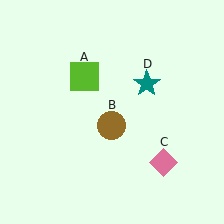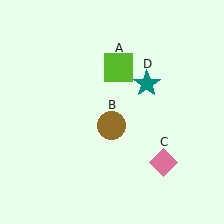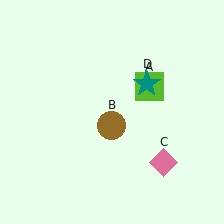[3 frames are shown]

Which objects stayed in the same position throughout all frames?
Brown circle (object B) and pink diamond (object C) and teal star (object D) remained stationary.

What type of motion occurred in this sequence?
The lime square (object A) rotated clockwise around the center of the scene.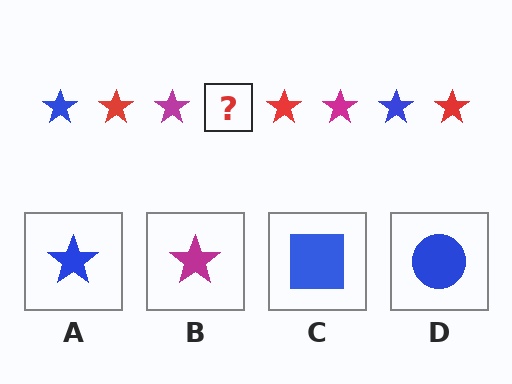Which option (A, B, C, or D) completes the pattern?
A.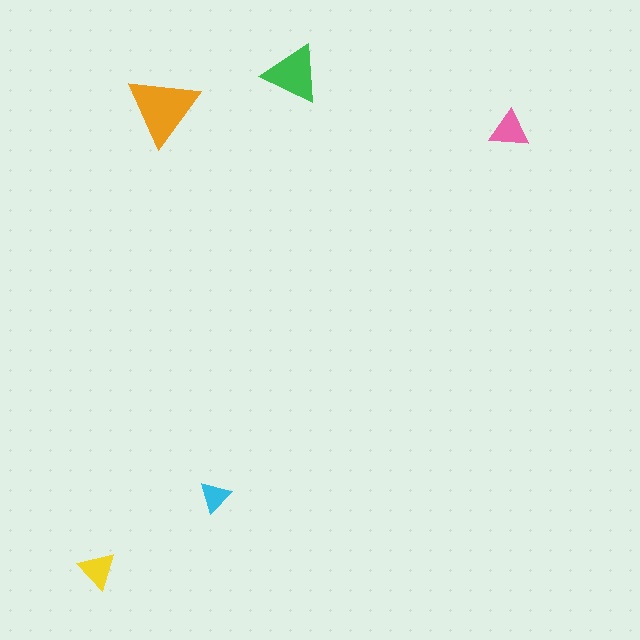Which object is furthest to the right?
The pink triangle is rightmost.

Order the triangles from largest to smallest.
the orange one, the green one, the pink one, the yellow one, the cyan one.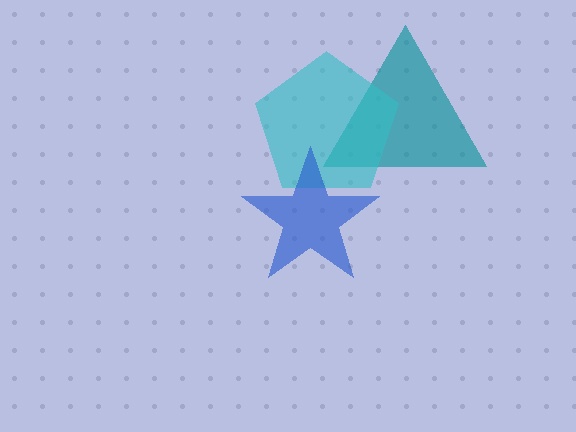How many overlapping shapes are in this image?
There are 3 overlapping shapes in the image.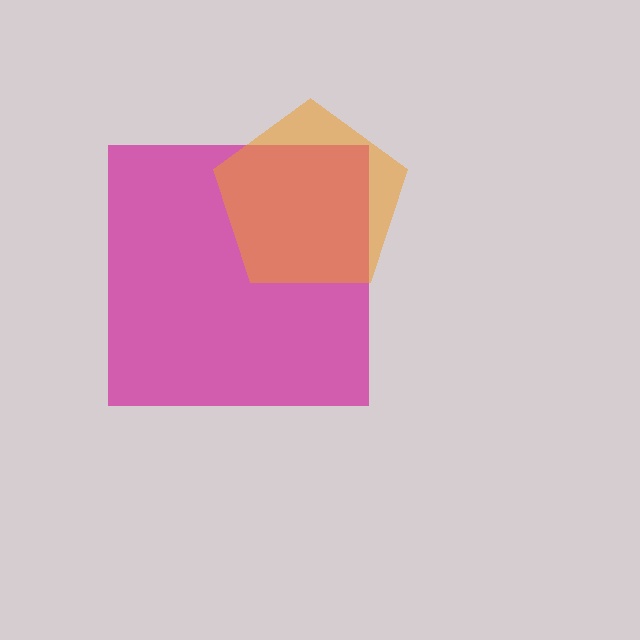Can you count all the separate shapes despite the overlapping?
Yes, there are 2 separate shapes.